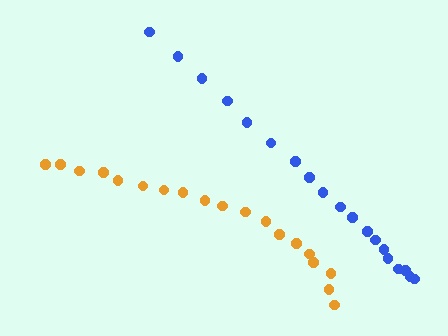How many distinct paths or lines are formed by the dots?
There are 2 distinct paths.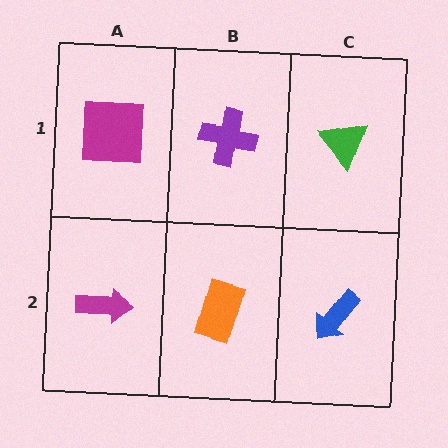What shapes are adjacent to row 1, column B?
An orange rectangle (row 2, column B), a magenta square (row 1, column A), a green triangle (row 1, column C).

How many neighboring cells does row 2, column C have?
2.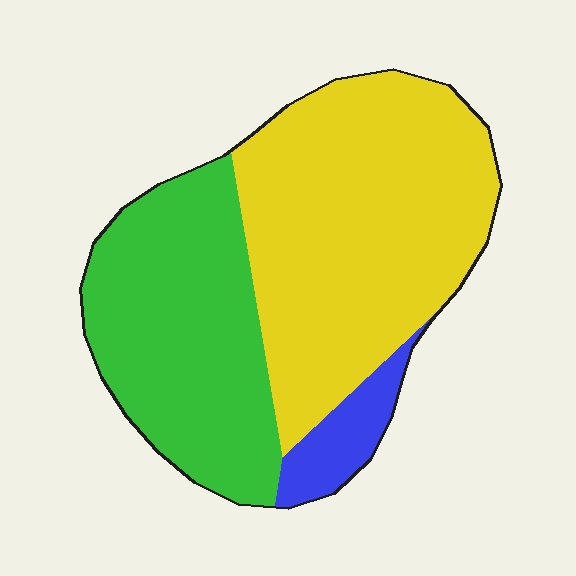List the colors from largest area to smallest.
From largest to smallest: yellow, green, blue.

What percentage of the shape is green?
Green takes up about three eighths (3/8) of the shape.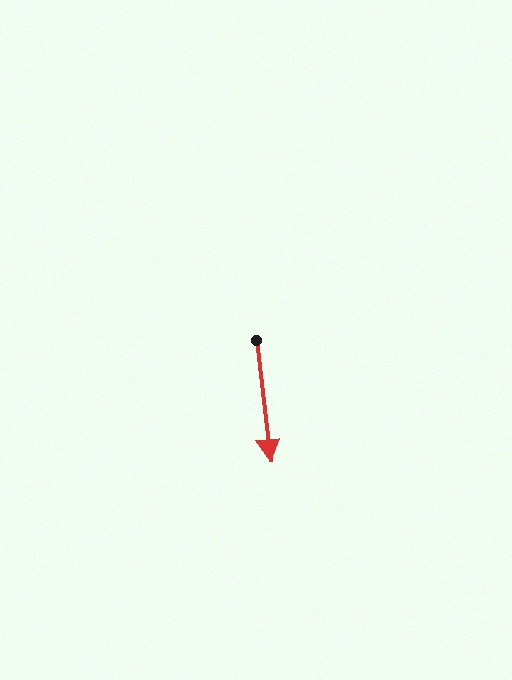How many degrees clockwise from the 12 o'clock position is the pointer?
Approximately 173 degrees.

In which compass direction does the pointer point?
South.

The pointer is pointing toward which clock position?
Roughly 6 o'clock.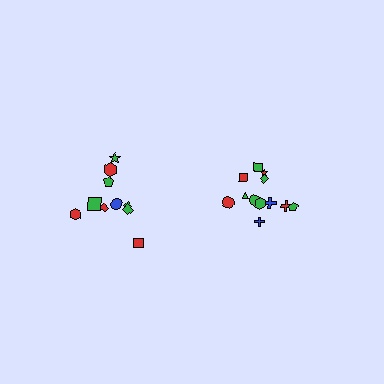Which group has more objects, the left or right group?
The right group.